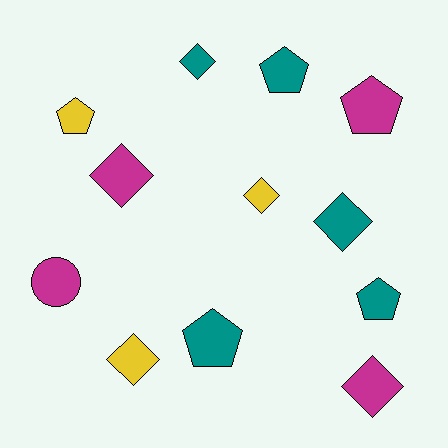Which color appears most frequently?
Teal, with 5 objects.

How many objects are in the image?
There are 12 objects.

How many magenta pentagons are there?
There is 1 magenta pentagon.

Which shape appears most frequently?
Diamond, with 6 objects.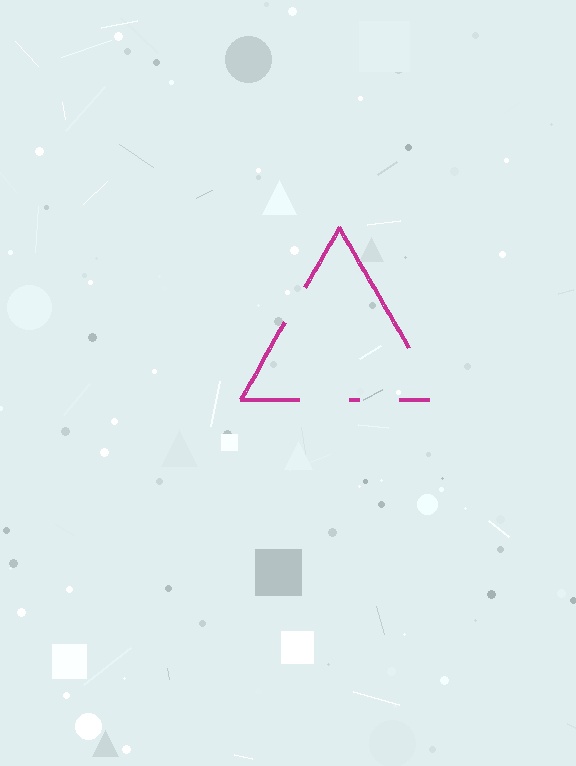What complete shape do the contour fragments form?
The contour fragments form a triangle.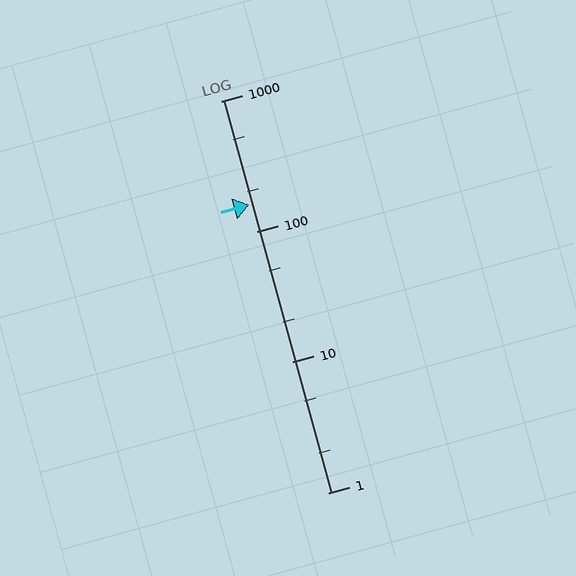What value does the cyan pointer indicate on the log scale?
The pointer indicates approximately 160.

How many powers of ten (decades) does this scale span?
The scale spans 3 decades, from 1 to 1000.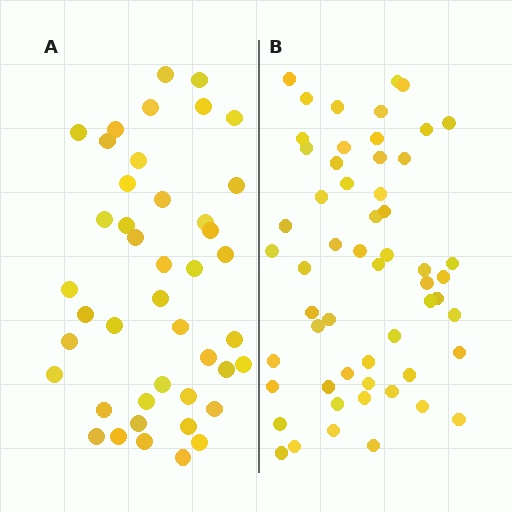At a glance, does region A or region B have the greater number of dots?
Region B (the right region) has more dots.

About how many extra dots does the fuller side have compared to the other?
Region B has approximately 15 more dots than region A.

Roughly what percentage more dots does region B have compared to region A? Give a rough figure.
About 30% more.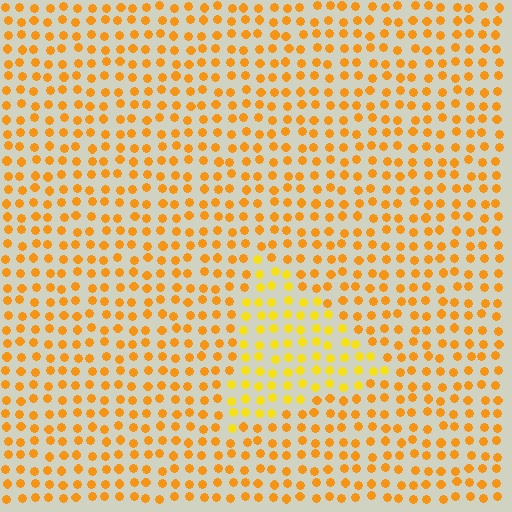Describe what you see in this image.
The image is filled with small orange elements in a uniform arrangement. A triangle-shaped region is visible where the elements are tinted to a slightly different hue, forming a subtle color boundary.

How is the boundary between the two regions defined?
The boundary is defined purely by a slight shift in hue (about 20 degrees). Spacing, size, and orientation are identical on both sides.